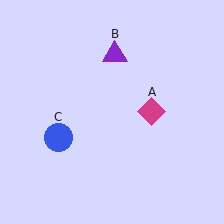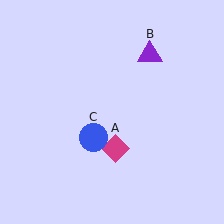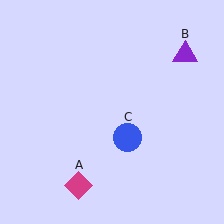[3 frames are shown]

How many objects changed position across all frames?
3 objects changed position: magenta diamond (object A), purple triangle (object B), blue circle (object C).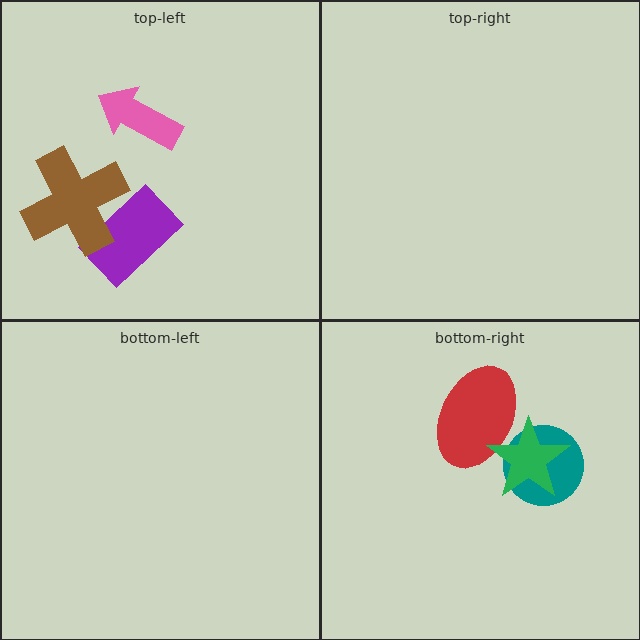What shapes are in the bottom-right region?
The teal circle, the red ellipse, the green star.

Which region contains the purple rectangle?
The top-left region.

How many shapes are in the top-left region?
3.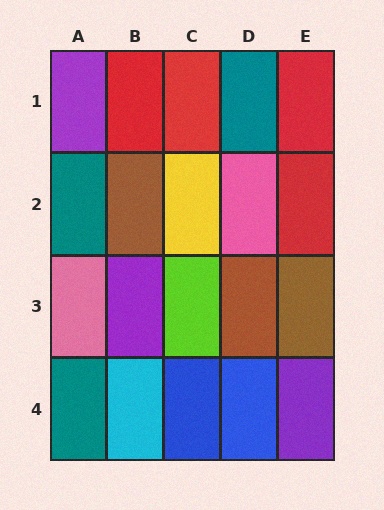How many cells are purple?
3 cells are purple.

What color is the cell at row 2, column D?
Pink.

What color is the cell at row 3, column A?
Pink.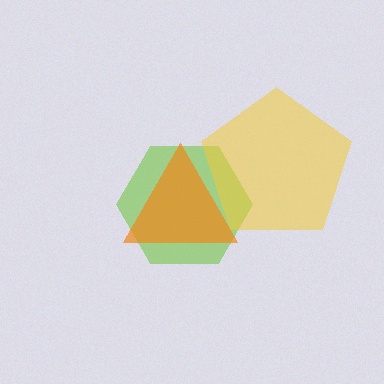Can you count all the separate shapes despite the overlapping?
Yes, there are 3 separate shapes.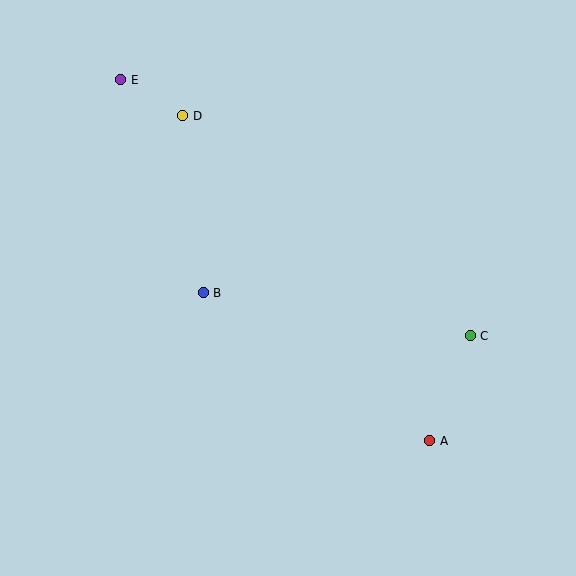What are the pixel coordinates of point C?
Point C is at (470, 336).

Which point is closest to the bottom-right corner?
Point A is closest to the bottom-right corner.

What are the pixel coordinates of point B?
Point B is at (203, 293).